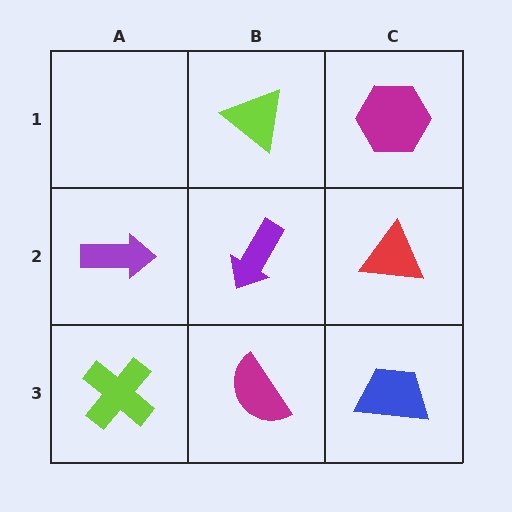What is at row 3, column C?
A blue trapezoid.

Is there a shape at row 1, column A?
No, that cell is empty.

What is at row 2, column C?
A red triangle.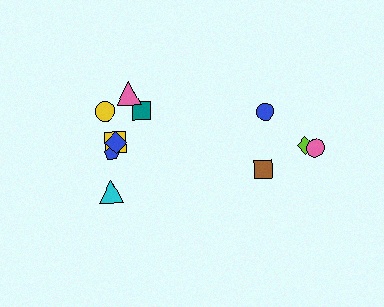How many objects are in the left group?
There are 7 objects.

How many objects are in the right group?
There are 4 objects.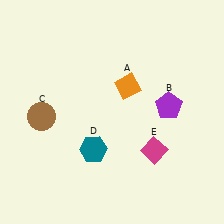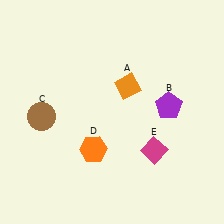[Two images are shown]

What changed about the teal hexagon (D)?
In Image 1, D is teal. In Image 2, it changed to orange.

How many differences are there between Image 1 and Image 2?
There is 1 difference between the two images.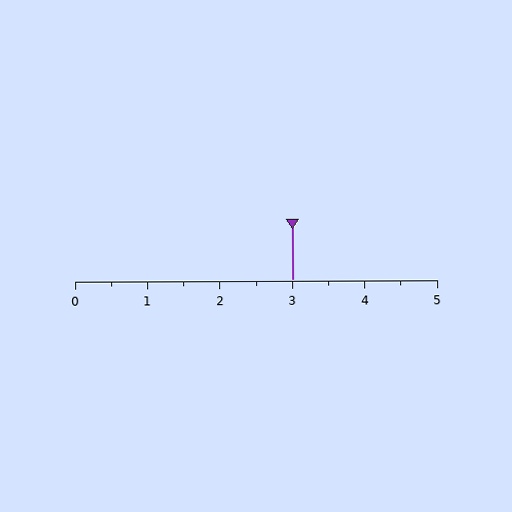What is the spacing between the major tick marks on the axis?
The major ticks are spaced 1 apart.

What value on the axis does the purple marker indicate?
The marker indicates approximately 3.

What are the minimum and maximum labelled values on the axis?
The axis runs from 0 to 5.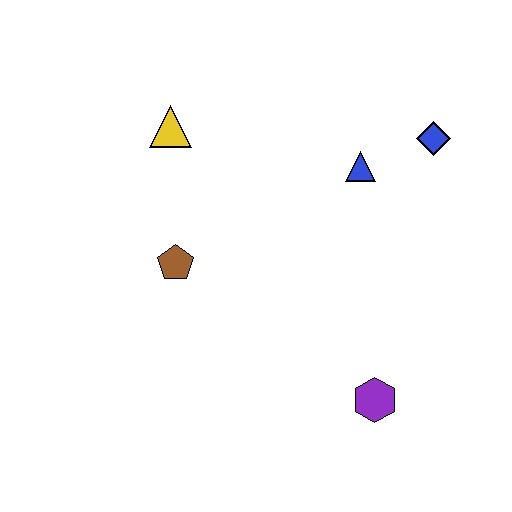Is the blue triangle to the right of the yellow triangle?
Yes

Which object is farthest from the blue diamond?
The brown pentagon is farthest from the blue diamond.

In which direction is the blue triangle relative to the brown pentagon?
The blue triangle is to the right of the brown pentagon.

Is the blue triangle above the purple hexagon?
Yes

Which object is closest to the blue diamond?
The blue triangle is closest to the blue diamond.